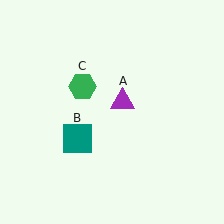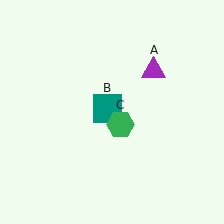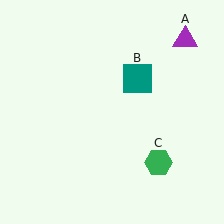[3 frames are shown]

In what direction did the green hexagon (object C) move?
The green hexagon (object C) moved down and to the right.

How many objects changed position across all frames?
3 objects changed position: purple triangle (object A), teal square (object B), green hexagon (object C).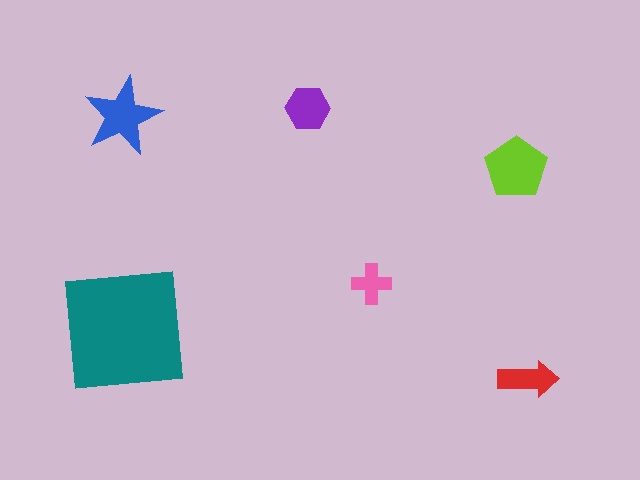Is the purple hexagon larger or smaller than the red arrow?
Larger.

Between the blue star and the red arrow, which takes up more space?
The blue star.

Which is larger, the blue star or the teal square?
The teal square.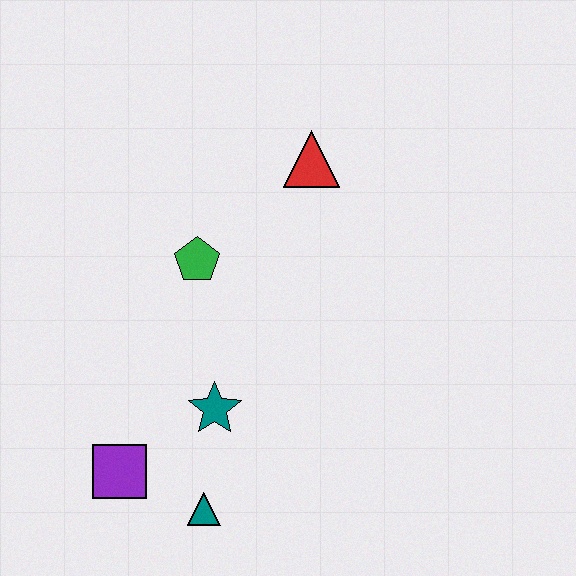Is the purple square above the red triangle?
No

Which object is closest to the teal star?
The teal triangle is closest to the teal star.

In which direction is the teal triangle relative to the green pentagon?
The teal triangle is below the green pentagon.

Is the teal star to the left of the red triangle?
Yes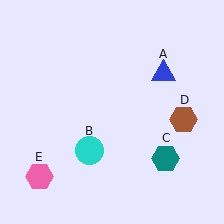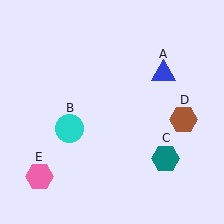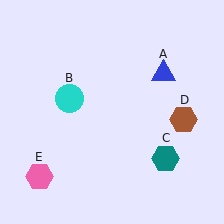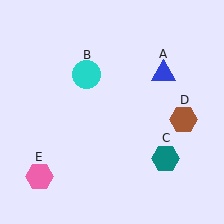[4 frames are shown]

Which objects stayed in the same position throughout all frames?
Blue triangle (object A) and teal hexagon (object C) and brown hexagon (object D) and pink hexagon (object E) remained stationary.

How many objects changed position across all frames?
1 object changed position: cyan circle (object B).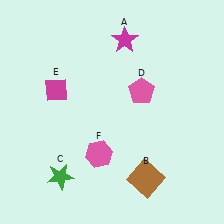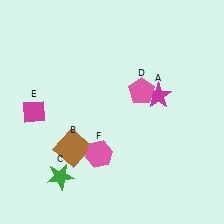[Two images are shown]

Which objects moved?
The objects that moved are: the magenta star (A), the brown square (B), the magenta diamond (E).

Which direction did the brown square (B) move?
The brown square (B) moved left.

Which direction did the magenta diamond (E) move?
The magenta diamond (E) moved left.